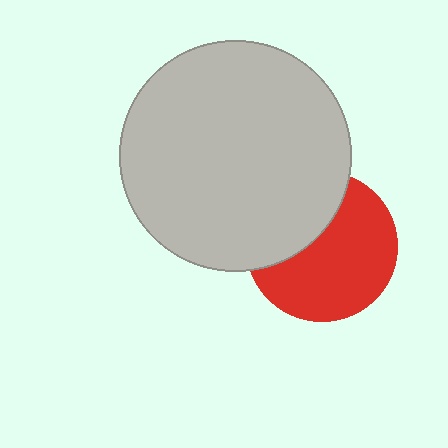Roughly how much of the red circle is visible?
About half of it is visible (roughly 64%).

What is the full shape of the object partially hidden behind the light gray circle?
The partially hidden object is a red circle.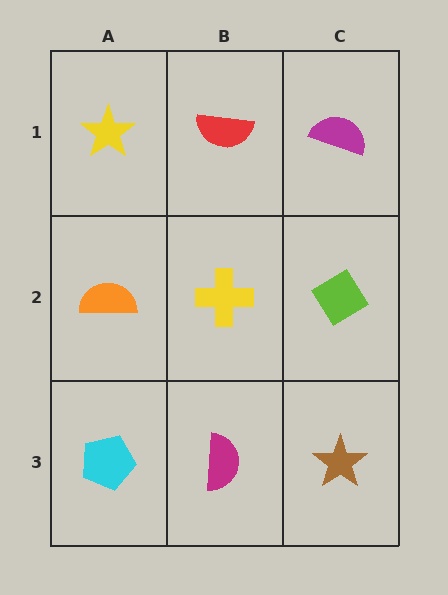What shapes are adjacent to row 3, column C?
A lime diamond (row 2, column C), a magenta semicircle (row 3, column B).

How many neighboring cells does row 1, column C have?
2.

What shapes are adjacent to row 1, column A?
An orange semicircle (row 2, column A), a red semicircle (row 1, column B).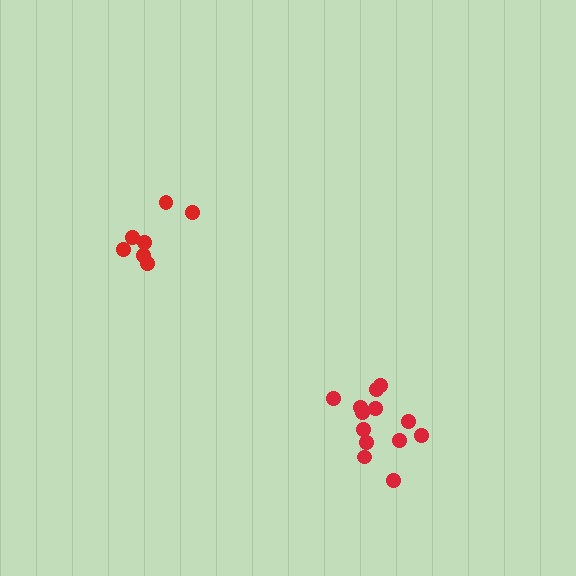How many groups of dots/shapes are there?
There are 2 groups.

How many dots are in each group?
Group 1: 7 dots, Group 2: 13 dots (20 total).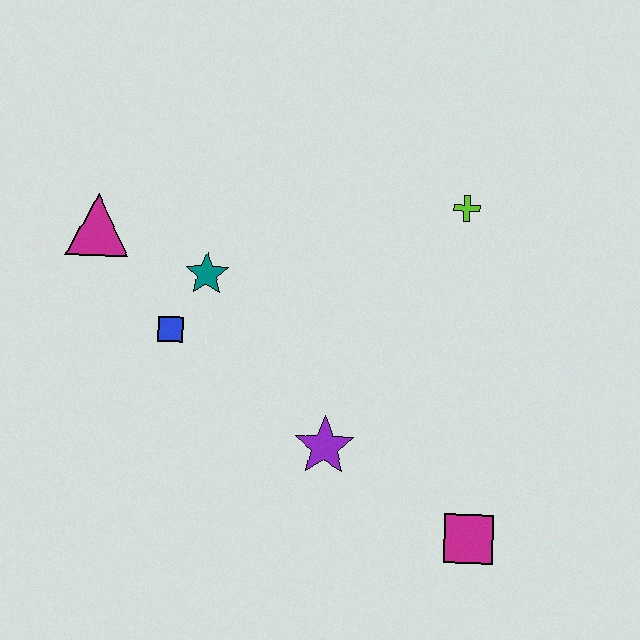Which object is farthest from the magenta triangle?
The magenta square is farthest from the magenta triangle.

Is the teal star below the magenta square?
No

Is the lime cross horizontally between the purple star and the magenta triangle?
No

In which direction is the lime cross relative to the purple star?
The lime cross is above the purple star.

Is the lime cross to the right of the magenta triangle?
Yes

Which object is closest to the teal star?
The blue square is closest to the teal star.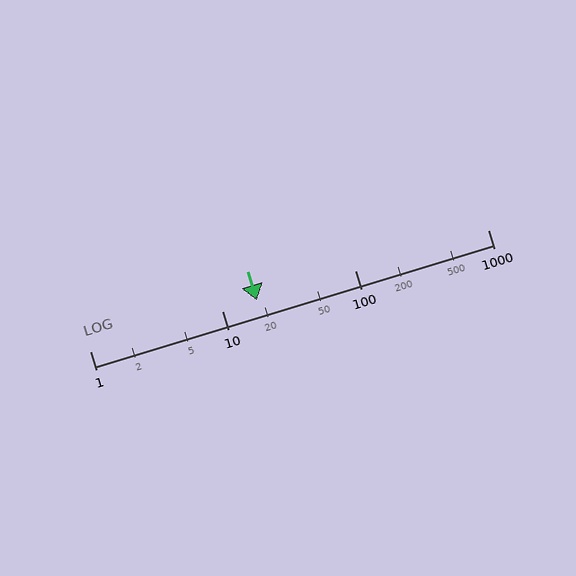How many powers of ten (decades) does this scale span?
The scale spans 3 decades, from 1 to 1000.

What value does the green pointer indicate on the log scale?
The pointer indicates approximately 18.